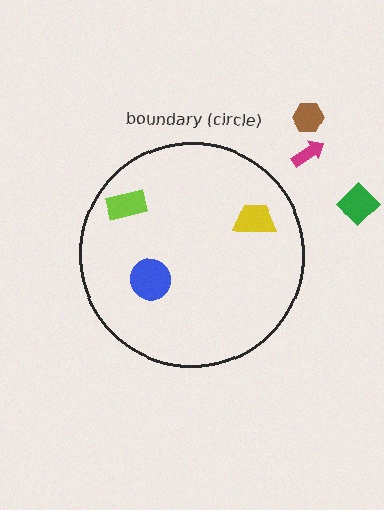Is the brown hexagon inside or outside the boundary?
Outside.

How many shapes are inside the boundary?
3 inside, 3 outside.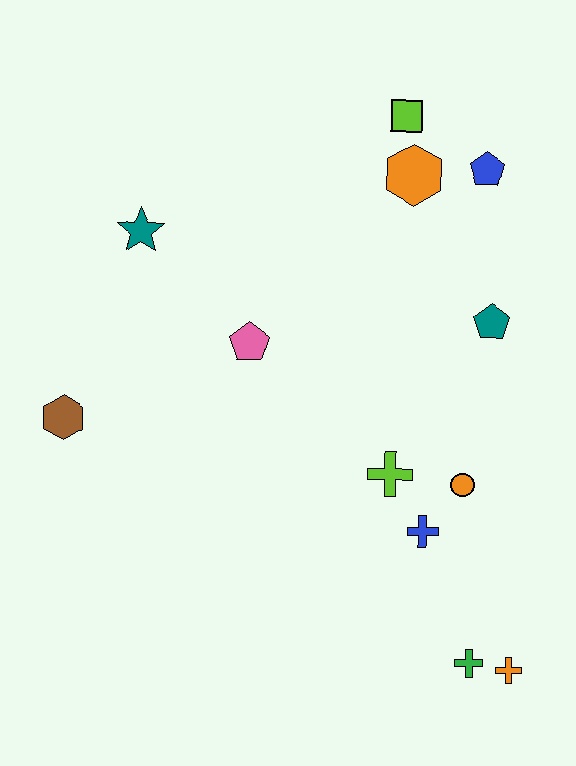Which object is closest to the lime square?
The orange hexagon is closest to the lime square.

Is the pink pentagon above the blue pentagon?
No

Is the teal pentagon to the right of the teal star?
Yes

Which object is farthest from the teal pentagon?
The brown hexagon is farthest from the teal pentagon.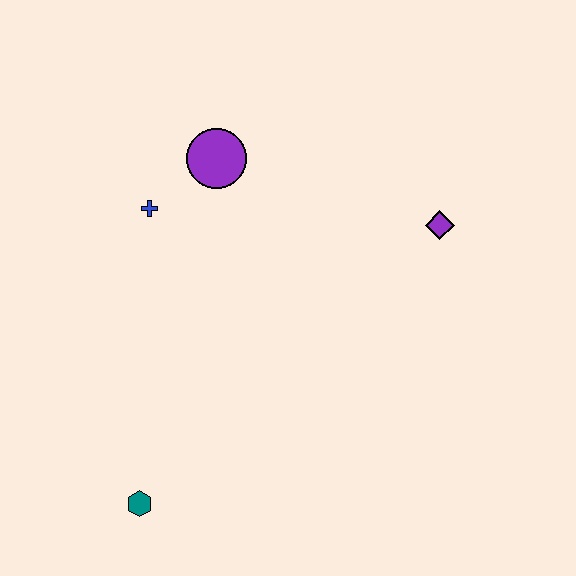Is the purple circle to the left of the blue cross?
No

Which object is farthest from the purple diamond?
The teal hexagon is farthest from the purple diamond.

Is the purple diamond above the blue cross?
No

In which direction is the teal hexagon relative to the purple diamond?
The teal hexagon is to the left of the purple diamond.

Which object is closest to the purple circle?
The blue cross is closest to the purple circle.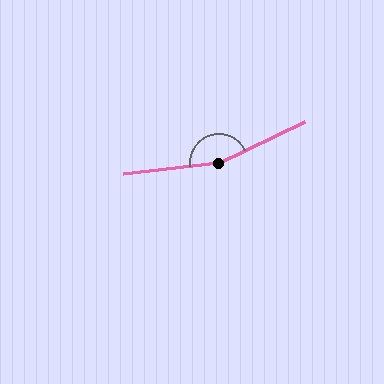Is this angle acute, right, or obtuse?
It is obtuse.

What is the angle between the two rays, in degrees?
Approximately 161 degrees.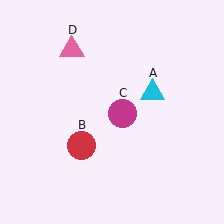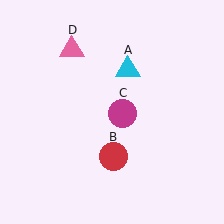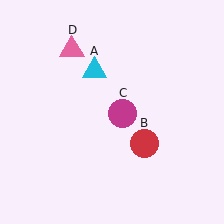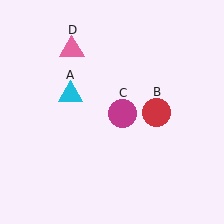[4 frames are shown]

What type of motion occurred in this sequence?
The cyan triangle (object A), red circle (object B) rotated counterclockwise around the center of the scene.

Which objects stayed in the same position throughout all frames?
Magenta circle (object C) and pink triangle (object D) remained stationary.